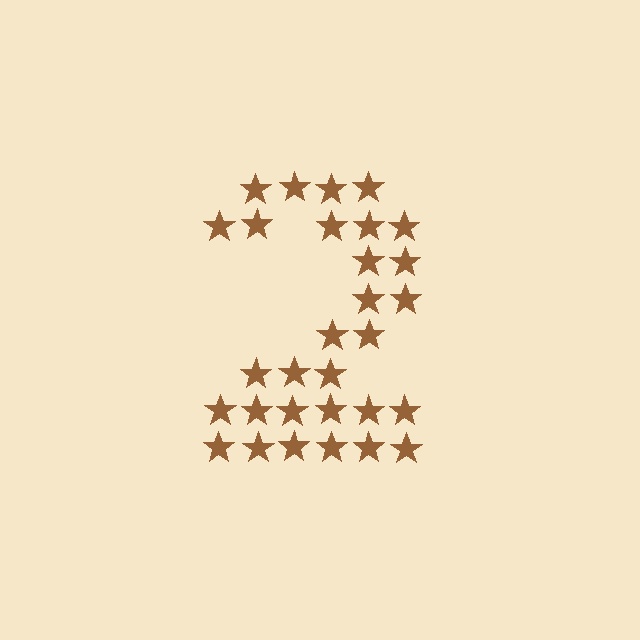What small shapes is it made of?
It is made of small stars.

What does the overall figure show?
The overall figure shows the digit 2.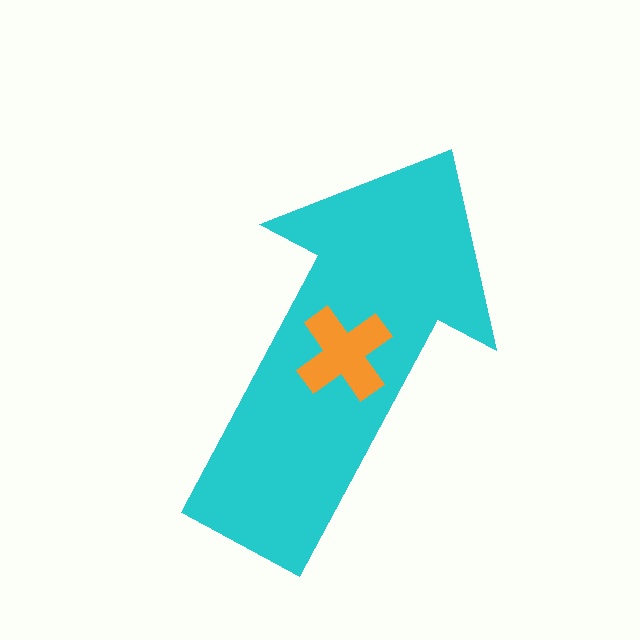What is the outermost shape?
The cyan arrow.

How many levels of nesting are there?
2.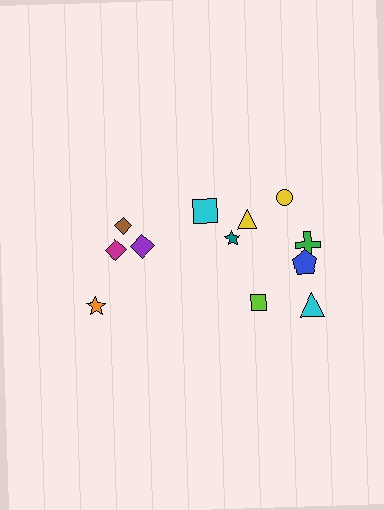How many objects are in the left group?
There are 4 objects.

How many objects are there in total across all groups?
There are 12 objects.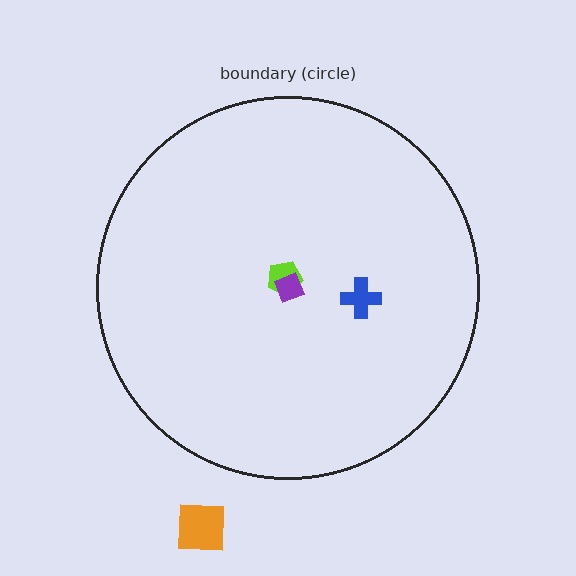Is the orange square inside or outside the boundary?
Outside.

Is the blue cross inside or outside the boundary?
Inside.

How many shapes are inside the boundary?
3 inside, 1 outside.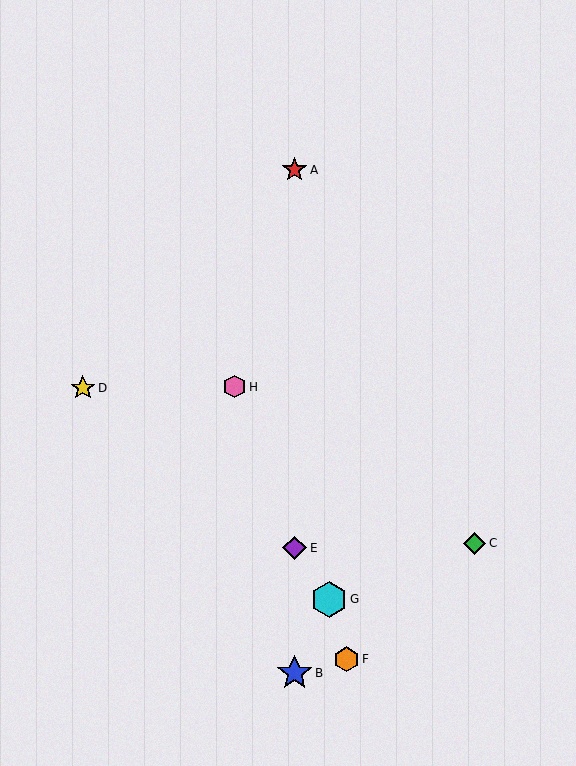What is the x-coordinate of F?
Object F is at x≈346.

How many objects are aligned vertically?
3 objects (A, B, E) are aligned vertically.